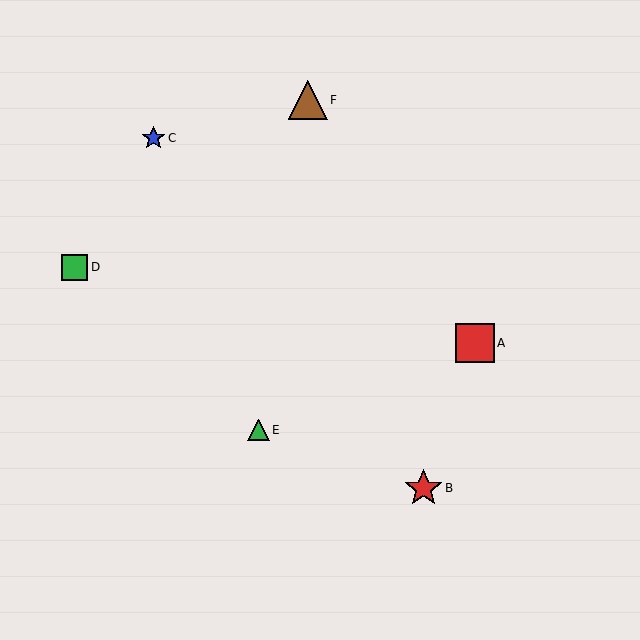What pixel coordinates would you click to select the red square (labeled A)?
Click at (475, 343) to select the red square A.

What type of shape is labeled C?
Shape C is a blue star.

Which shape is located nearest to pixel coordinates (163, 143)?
The blue star (labeled C) at (153, 138) is nearest to that location.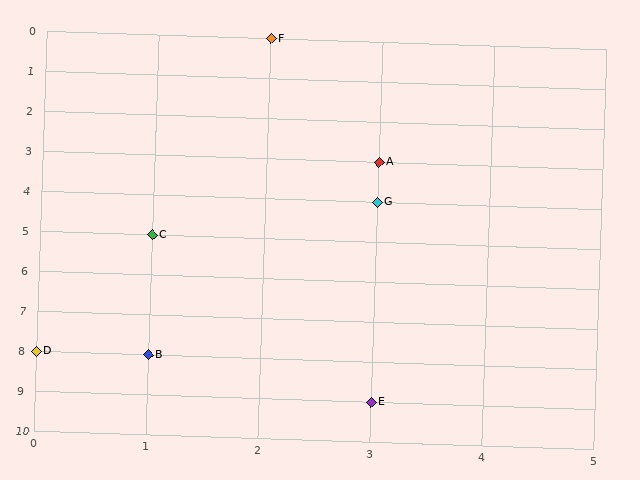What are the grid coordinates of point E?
Point E is at grid coordinates (3, 9).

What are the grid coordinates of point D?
Point D is at grid coordinates (0, 8).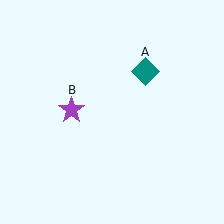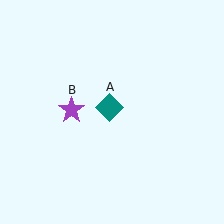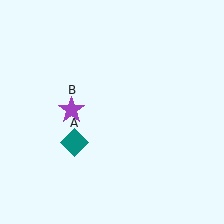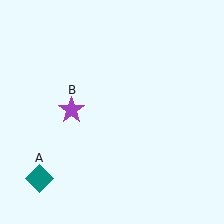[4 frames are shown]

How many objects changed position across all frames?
1 object changed position: teal diamond (object A).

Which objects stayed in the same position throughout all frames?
Purple star (object B) remained stationary.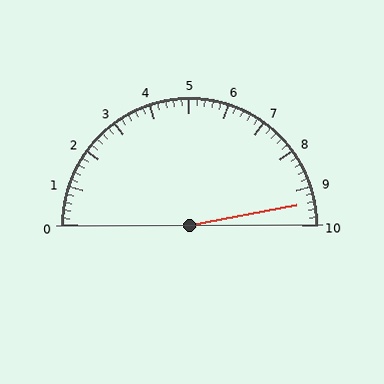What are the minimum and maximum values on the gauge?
The gauge ranges from 0 to 10.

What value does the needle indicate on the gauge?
The needle indicates approximately 9.4.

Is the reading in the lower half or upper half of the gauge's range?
The reading is in the upper half of the range (0 to 10).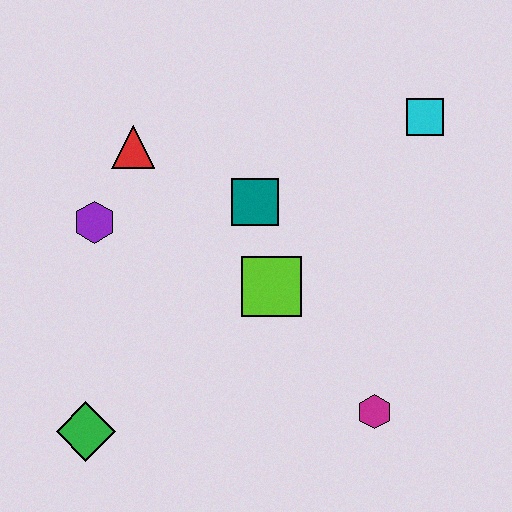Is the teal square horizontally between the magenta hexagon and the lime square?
No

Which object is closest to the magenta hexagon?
The lime square is closest to the magenta hexagon.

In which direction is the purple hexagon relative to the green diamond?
The purple hexagon is above the green diamond.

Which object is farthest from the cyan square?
The green diamond is farthest from the cyan square.